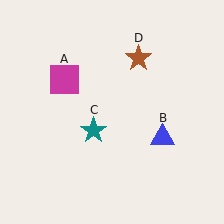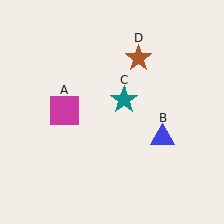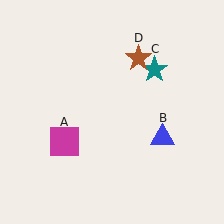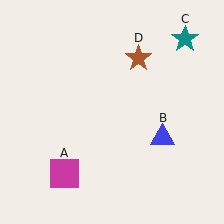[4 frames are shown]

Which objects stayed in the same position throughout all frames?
Blue triangle (object B) and brown star (object D) remained stationary.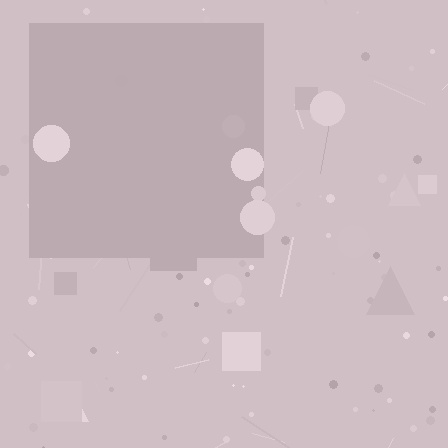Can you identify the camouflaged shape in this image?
The camouflaged shape is a square.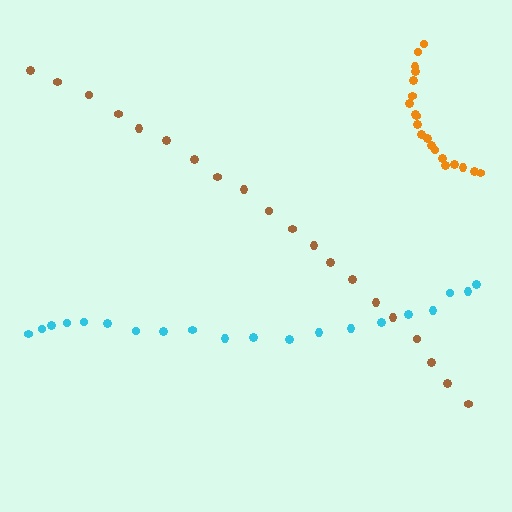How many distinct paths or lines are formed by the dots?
There are 3 distinct paths.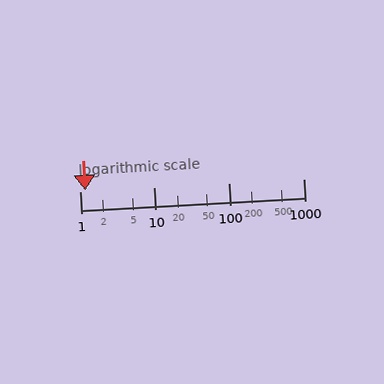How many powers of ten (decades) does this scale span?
The scale spans 3 decades, from 1 to 1000.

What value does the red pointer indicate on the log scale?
The pointer indicates approximately 1.2.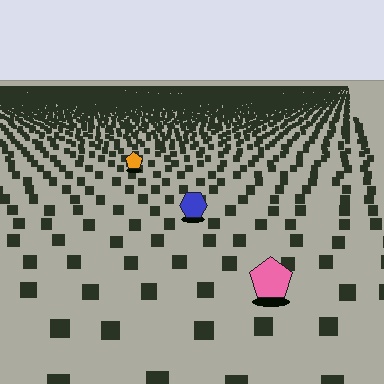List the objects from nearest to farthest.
From nearest to farthest: the pink pentagon, the blue hexagon, the orange pentagon.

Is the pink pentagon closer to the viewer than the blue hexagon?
Yes. The pink pentagon is closer — you can tell from the texture gradient: the ground texture is coarser near it.